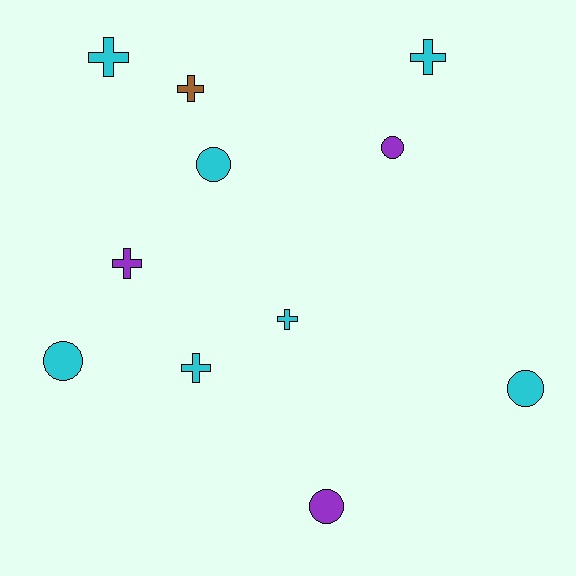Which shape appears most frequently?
Cross, with 6 objects.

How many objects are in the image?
There are 11 objects.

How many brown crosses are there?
There is 1 brown cross.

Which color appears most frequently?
Cyan, with 7 objects.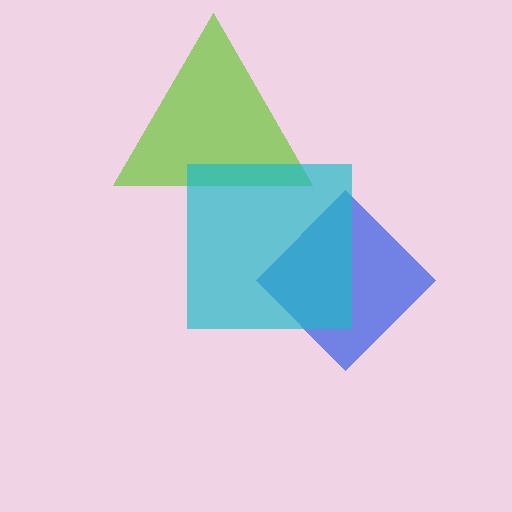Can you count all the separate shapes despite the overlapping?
Yes, there are 3 separate shapes.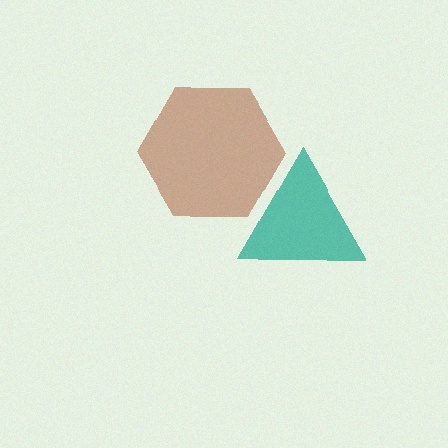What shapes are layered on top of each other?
The layered shapes are: a teal triangle, a brown hexagon.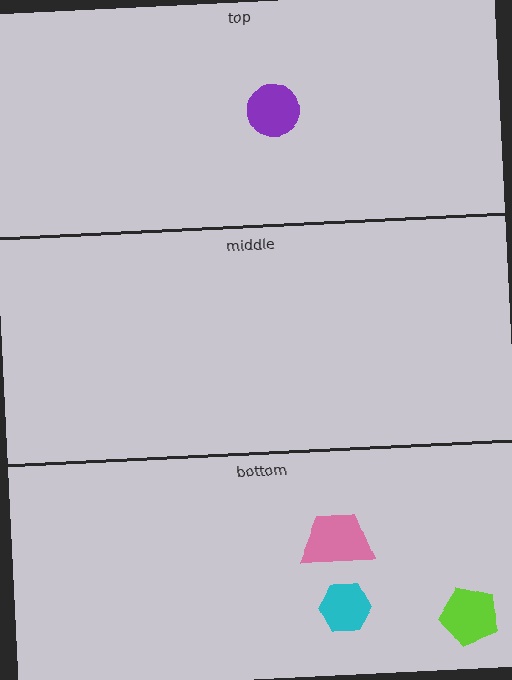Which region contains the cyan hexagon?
The bottom region.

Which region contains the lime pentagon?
The bottom region.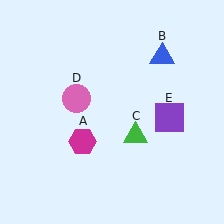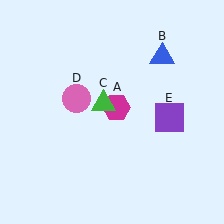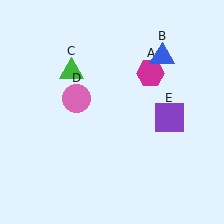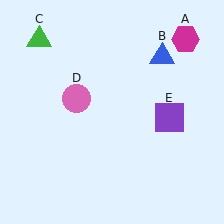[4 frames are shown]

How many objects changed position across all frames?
2 objects changed position: magenta hexagon (object A), green triangle (object C).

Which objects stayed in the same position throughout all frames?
Blue triangle (object B) and pink circle (object D) and purple square (object E) remained stationary.